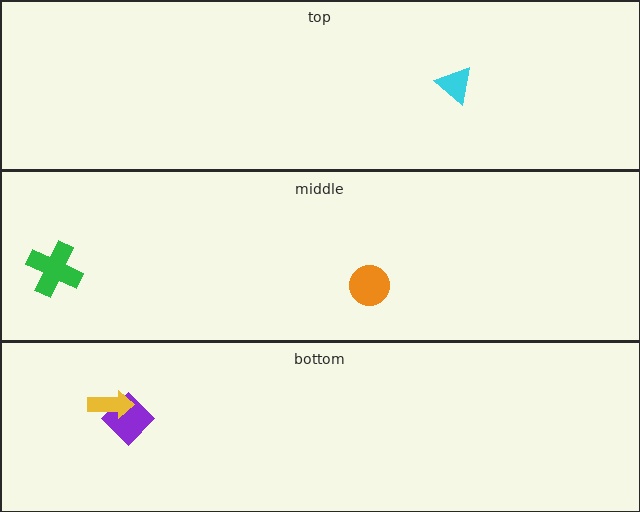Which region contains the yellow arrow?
The bottom region.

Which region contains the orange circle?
The middle region.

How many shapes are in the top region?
1.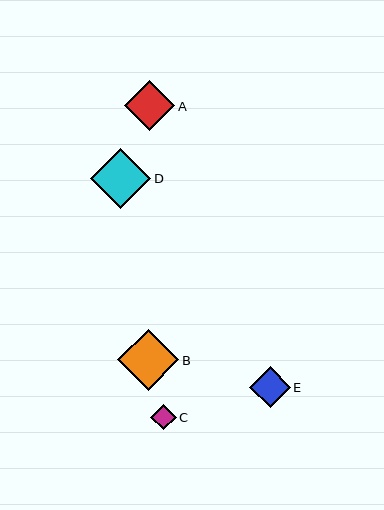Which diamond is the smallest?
Diamond C is the smallest with a size of approximately 26 pixels.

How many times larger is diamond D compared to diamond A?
Diamond D is approximately 1.2 times the size of diamond A.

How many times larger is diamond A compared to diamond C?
Diamond A is approximately 2.0 times the size of diamond C.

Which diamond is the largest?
Diamond B is the largest with a size of approximately 61 pixels.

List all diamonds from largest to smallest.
From largest to smallest: B, D, A, E, C.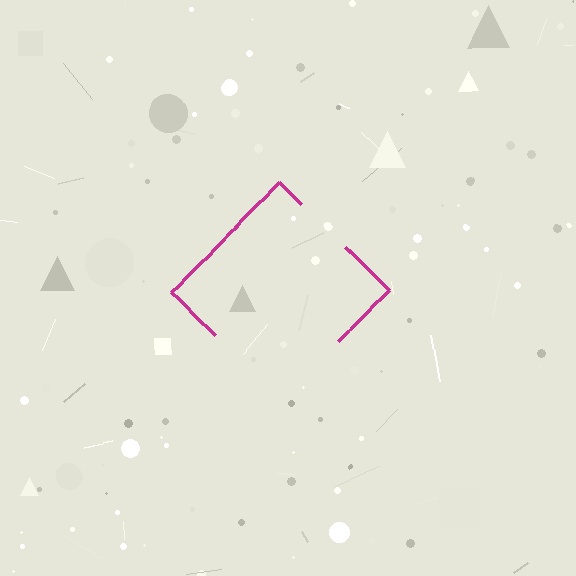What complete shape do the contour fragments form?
The contour fragments form a diamond.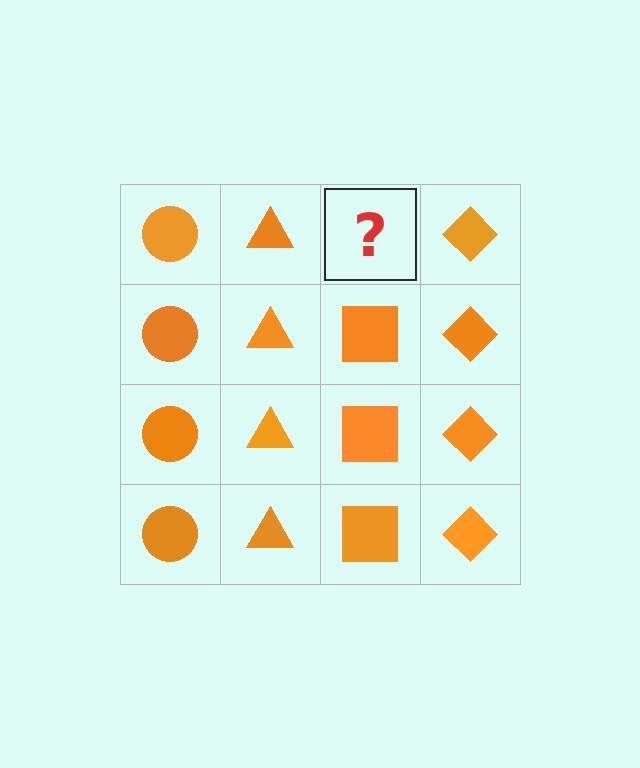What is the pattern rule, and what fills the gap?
The rule is that each column has a consistent shape. The gap should be filled with an orange square.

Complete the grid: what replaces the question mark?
The question mark should be replaced with an orange square.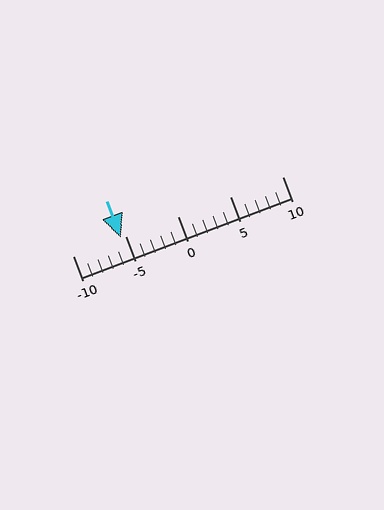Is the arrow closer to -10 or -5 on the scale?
The arrow is closer to -5.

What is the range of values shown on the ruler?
The ruler shows values from -10 to 10.